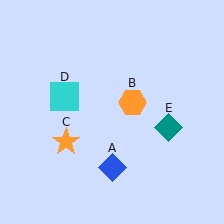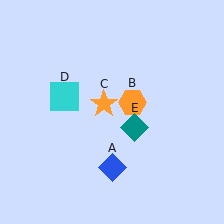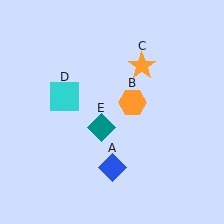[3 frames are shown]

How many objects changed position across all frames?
2 objects changed position: orange star (object C), teal diamond (object E).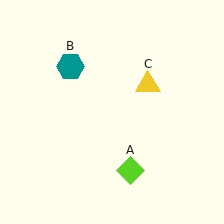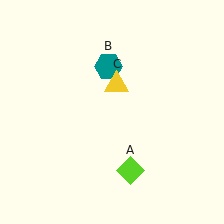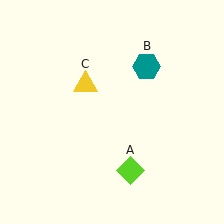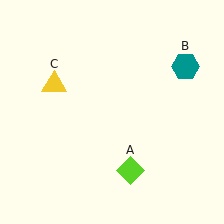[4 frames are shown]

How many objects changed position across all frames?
2 objects changed position: teal hexagon (object B), yellow triangle (object C).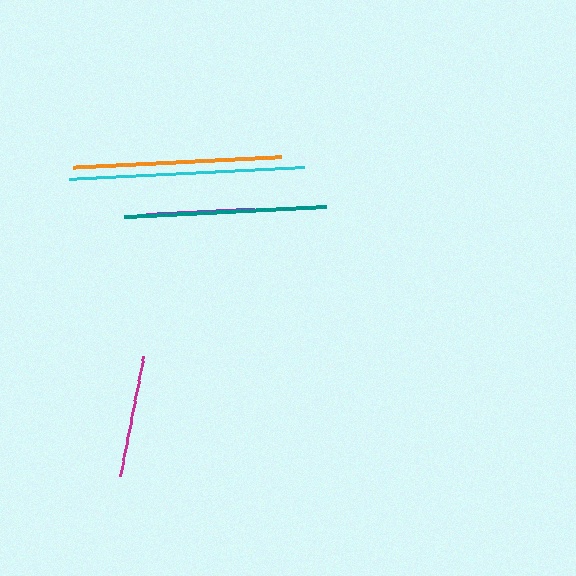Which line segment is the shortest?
The purple line is the shortest at approximately 108 pixels.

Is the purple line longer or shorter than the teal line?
The teal line is longer than the purple line.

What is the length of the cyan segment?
The cyan segment is approximately 235 pixels long.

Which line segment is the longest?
The cyan line is the longest at approximately 235 pixels.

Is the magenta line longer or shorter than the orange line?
The orange line is longer than the magenta line.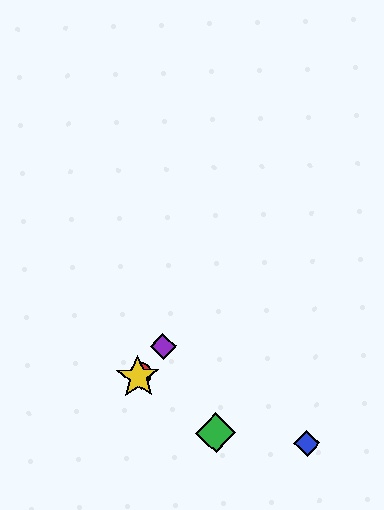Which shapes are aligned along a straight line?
The red circle, the yellow star, the purple diamond are aligned along a straight line.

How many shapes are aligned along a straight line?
3 shapes (the red circle, the yellow star, the purple diamond) are aligned along a straight line.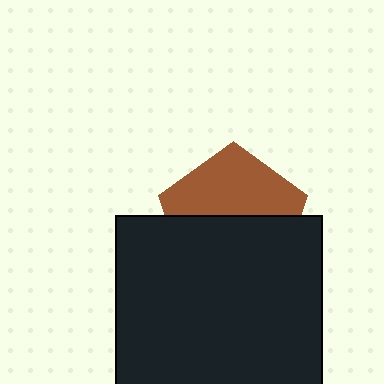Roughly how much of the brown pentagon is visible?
About half of it is visible (roughly 47%).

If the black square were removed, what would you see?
You would see the complete brown pentagon.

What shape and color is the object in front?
The object in front is a black square.